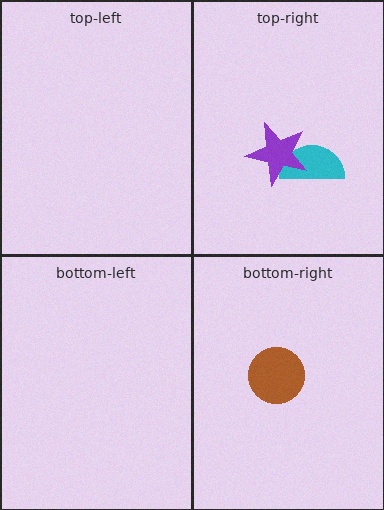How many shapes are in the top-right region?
2.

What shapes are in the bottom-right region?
The brown circle.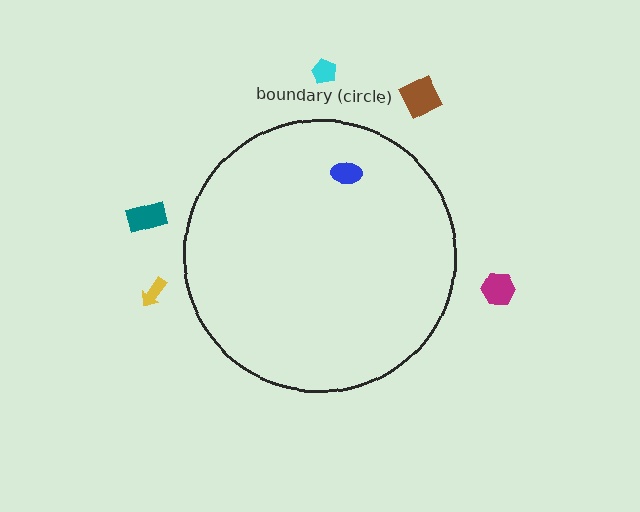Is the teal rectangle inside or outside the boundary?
Outside.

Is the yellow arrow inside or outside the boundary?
Outside.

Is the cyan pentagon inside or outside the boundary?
Outside.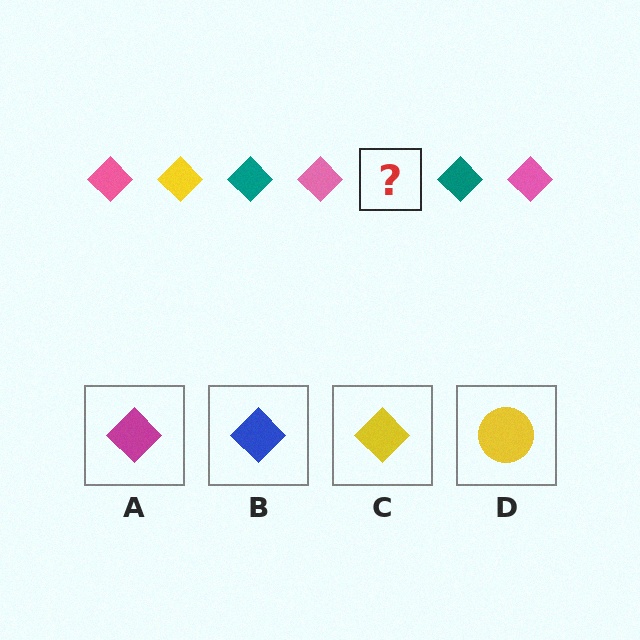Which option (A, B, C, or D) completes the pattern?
C.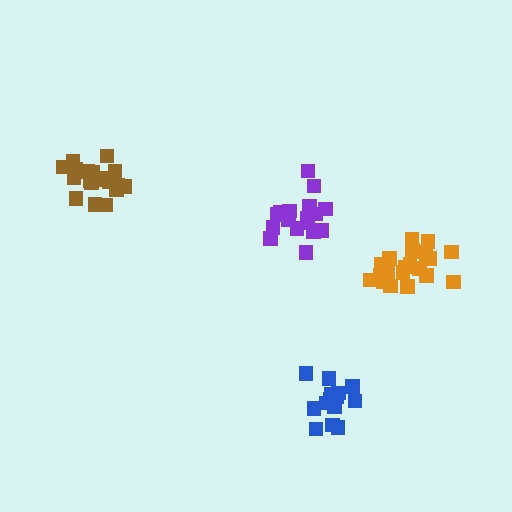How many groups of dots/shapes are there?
There are 4 groups.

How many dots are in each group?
Group 1: 15 dots, Group 2: 21 dots, Group 3: 18 dots, Group 4: 21 dots (75 total).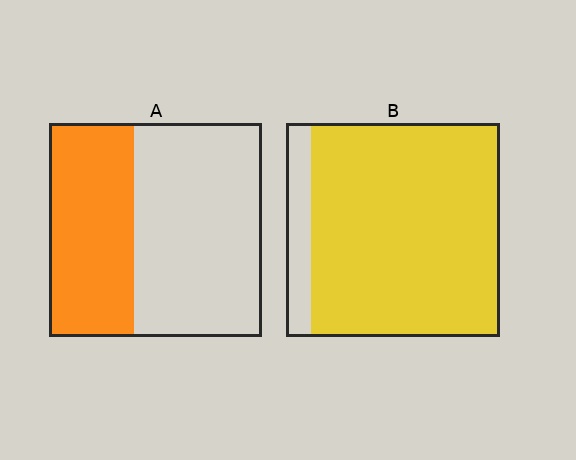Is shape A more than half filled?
No.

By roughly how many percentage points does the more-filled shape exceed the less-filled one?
By roughly 50 percentage points (B over A).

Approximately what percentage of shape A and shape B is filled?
A is approximately 40% and B is approximately 90%.